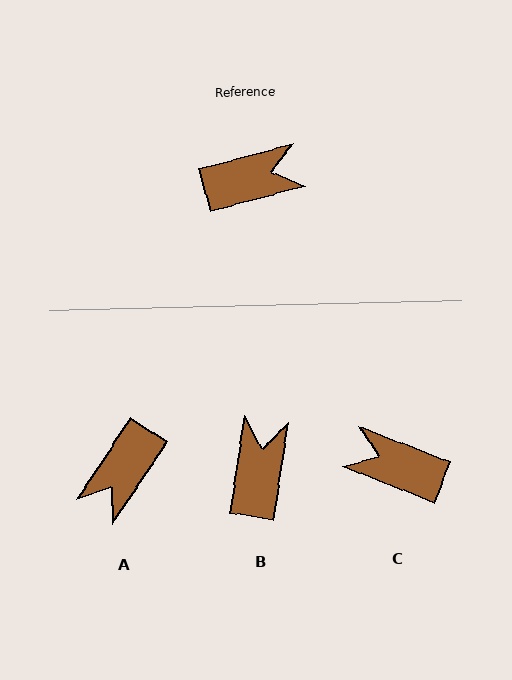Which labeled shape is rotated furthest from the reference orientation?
C, about 143 degrees away.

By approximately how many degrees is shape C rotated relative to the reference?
Approximately 143 degrees counter-clockwise.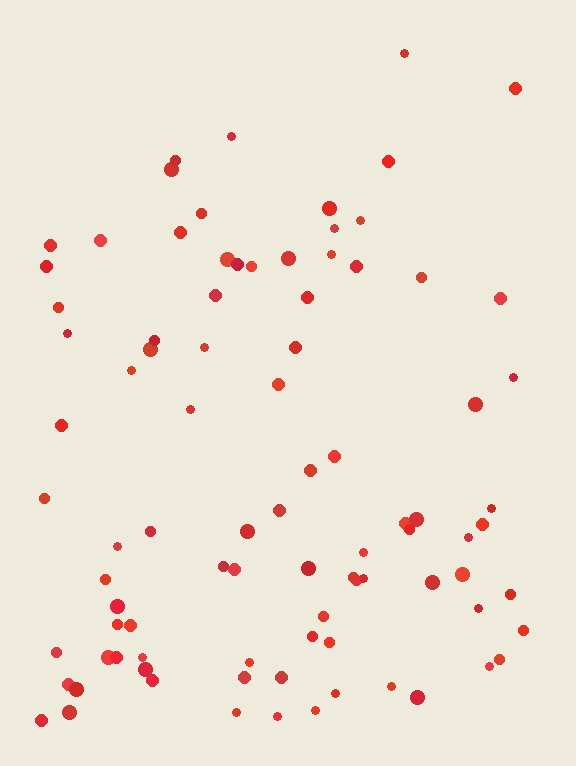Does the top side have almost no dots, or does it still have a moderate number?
Still a moderate number, just noticeably fewer than the bottom.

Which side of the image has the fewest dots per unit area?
The top.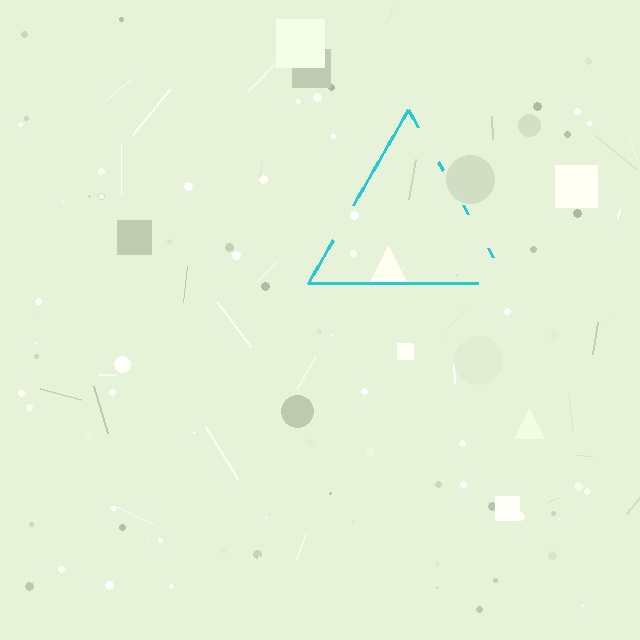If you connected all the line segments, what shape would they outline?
They would outline a triangle.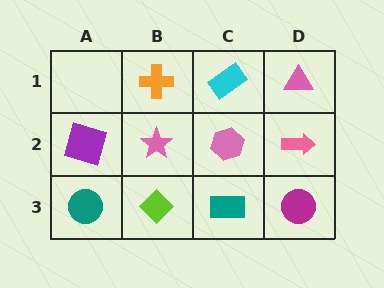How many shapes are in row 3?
4 shapes.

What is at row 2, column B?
A pink star.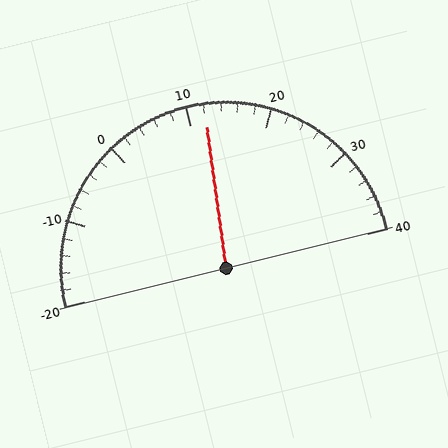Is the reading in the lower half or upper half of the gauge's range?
The reading is in the upper half of the range (-20 to 40).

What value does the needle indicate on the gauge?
The needle indicates approximately 12.